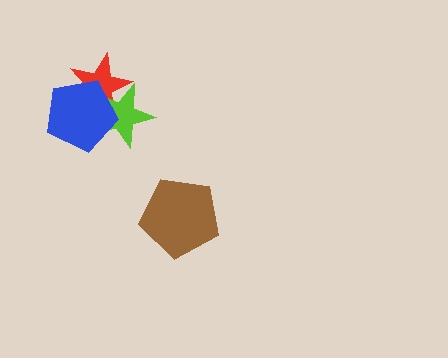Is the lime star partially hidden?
Yes, it is partially covered by another shape.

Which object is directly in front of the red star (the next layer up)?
The lime star is directly in front of the red star.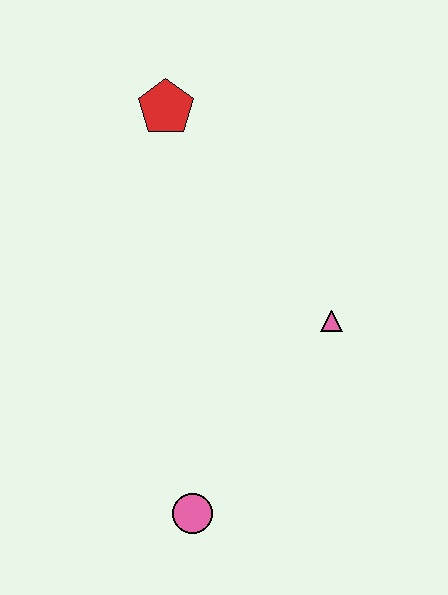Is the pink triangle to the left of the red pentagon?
No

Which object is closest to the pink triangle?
The pink circle is closest to the pink triangle.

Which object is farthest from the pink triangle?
The red pentagon is farthest from the pink triangle.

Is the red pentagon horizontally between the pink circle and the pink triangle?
No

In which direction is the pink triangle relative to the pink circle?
The pink triangle is above the pink circle.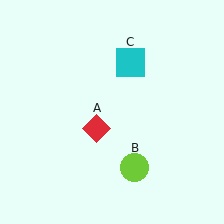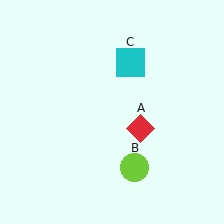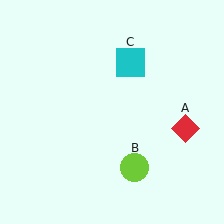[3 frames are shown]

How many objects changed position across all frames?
1 object changed position: red diamond (object A).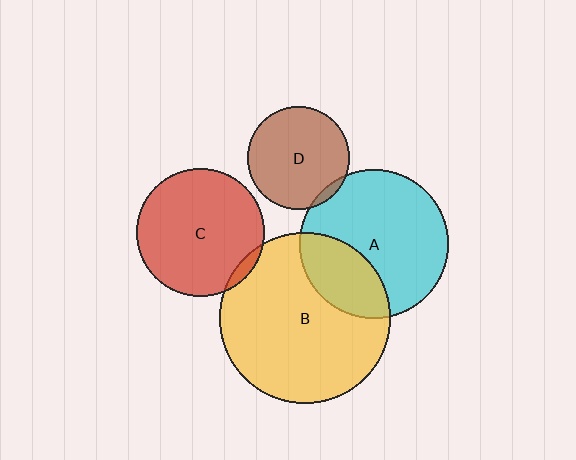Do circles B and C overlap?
Yes.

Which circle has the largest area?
Circle B (yellow).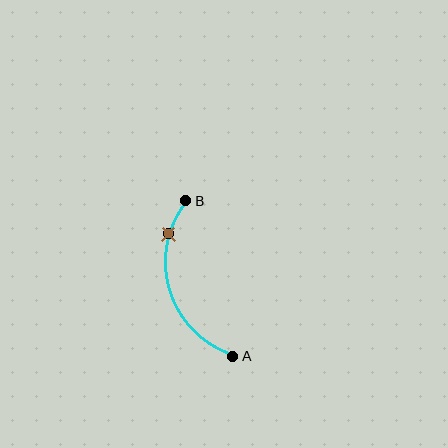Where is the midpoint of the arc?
The arc midpoint is the point on the curve farthest from the straight line joining A and B. It sits to the left of that line.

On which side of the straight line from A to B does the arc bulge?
The arc bulges to the left of the straight line connecting A and B.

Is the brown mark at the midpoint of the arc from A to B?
No. The brown mark lies on the arc but is closer to endpoint B. The arc midpoint would be at the point on the curve equidistant along the arc from both A and B.